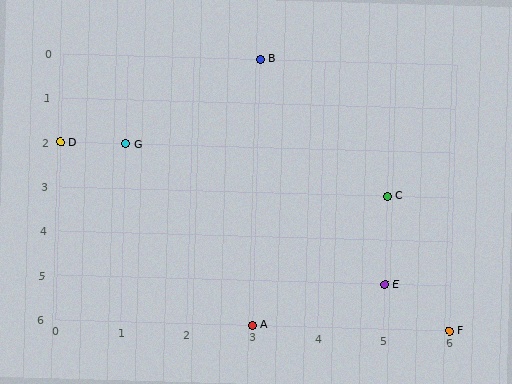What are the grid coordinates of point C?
Point C is at grid coordinates (5, 3).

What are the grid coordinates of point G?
Point G is at grid coordinates (1, 2).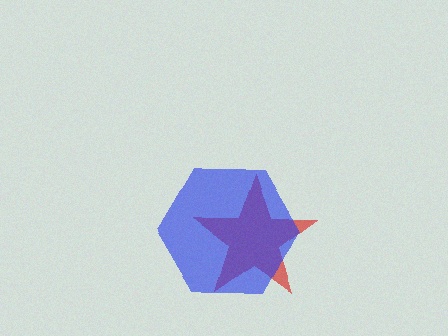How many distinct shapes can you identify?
There are 2 distinct shapes: a red star, a blue hexagon.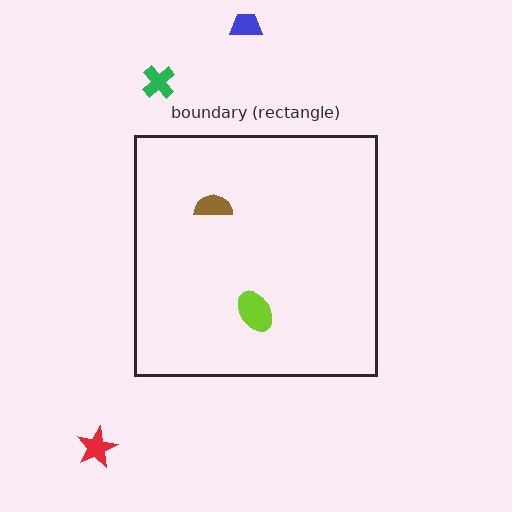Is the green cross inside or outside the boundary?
Outside.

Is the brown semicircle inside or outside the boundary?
Inside.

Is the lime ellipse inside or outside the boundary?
Inside.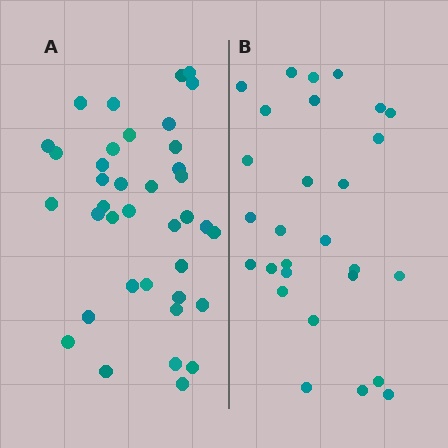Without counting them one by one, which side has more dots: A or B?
Region A (the left region) has more dots.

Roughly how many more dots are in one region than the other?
Region A has roughly 10 or so more dots than region B.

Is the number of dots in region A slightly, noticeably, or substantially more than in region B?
Region A has noticeably more, but not dramatically so. The ratio is roughly 1.4 to 1.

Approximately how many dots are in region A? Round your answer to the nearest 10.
About 40 dots. (The exact count is 38, which rounds to 40.)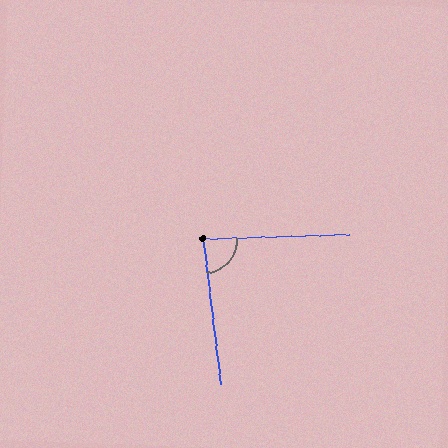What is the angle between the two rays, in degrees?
Approximately 85 degrees.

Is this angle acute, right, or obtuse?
It is approximately a right angle.